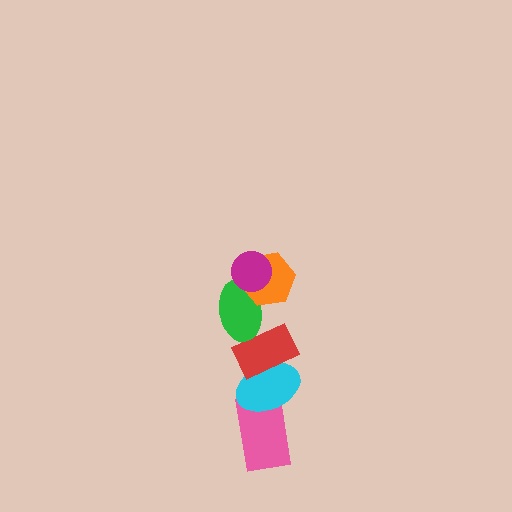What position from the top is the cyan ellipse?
The cyan ellipse is 5th from the top.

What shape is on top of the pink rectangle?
The cyan ellipse is on top of the pink rectangle.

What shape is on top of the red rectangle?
The green ellipse is on top of the red rectangle.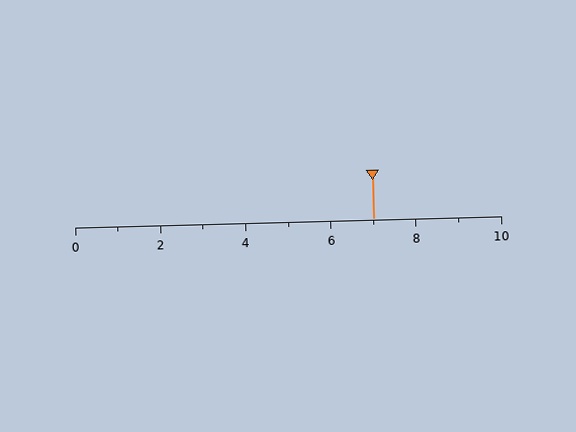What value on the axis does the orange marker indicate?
The marker indicates approximately 7.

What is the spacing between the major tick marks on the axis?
The major ticks are spaced 2 apart.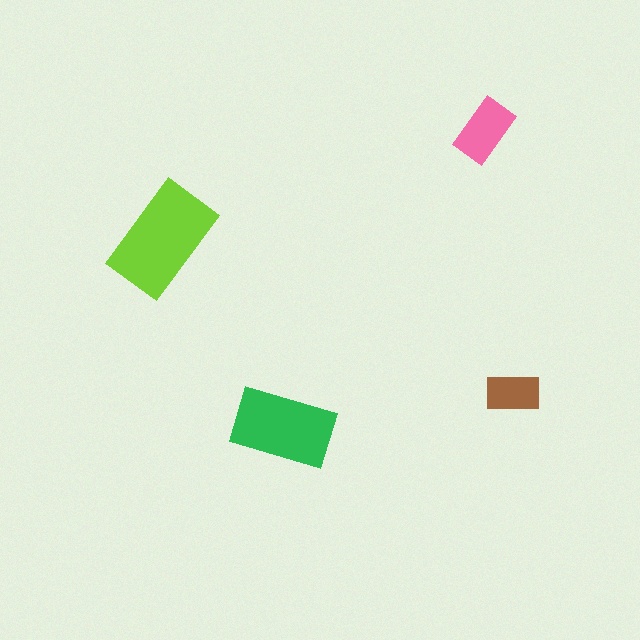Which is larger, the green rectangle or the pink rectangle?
The green one.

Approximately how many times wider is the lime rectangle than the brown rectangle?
About 2 times wider.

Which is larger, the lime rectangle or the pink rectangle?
The lime one.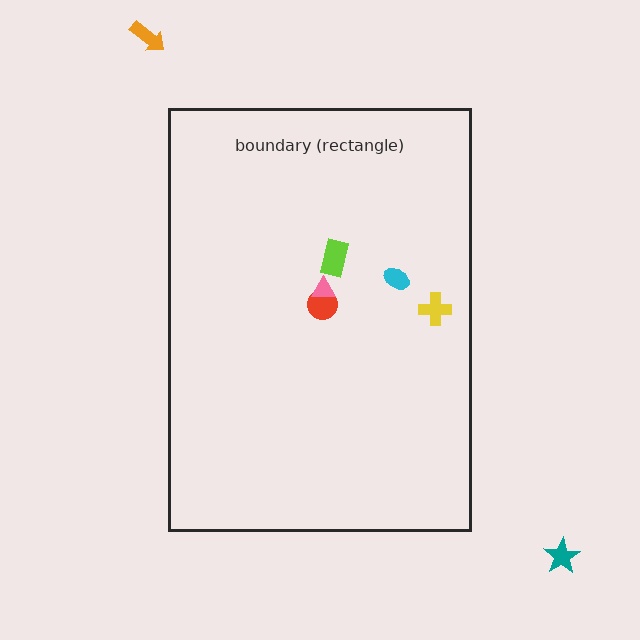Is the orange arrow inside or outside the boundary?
Outside.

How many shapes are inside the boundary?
5 inside, 2 outside.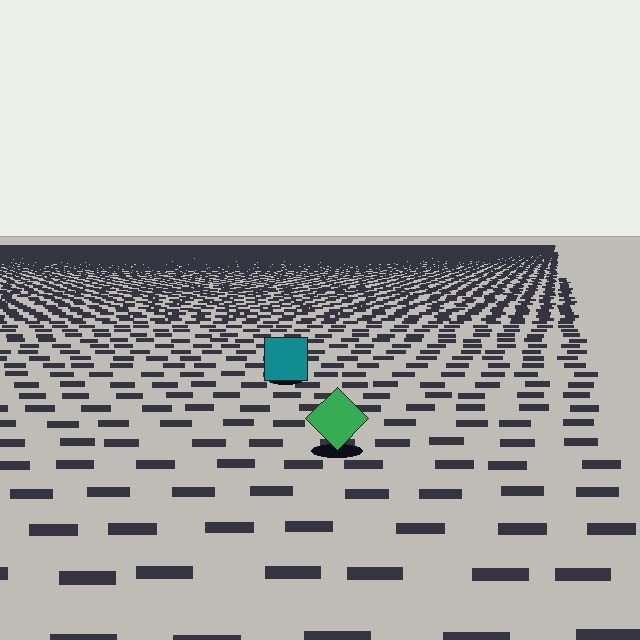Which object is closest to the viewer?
The green diamond is closest. The texture marks near it are larger and more spread out.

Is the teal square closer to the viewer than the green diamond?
No. The green diamond is closer — you can tell from the texture gradient: the ground texture is coarser near it.